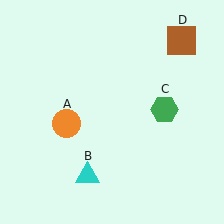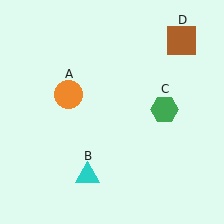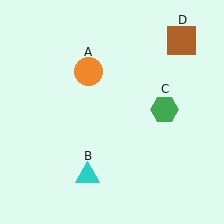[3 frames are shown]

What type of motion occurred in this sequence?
The orange circle (object A) rotated clockwise around the center of the scene.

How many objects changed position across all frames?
1 object changed position: orange circle (object A).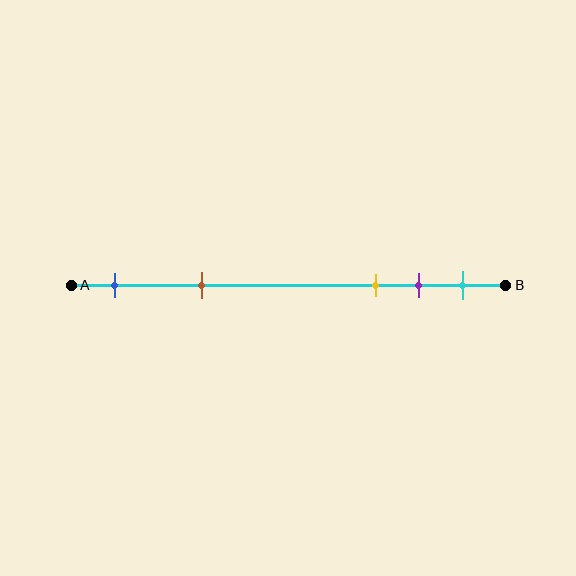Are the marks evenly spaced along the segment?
No, the marks are not evenly spaced.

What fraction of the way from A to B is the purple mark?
The purple mark is approximately 80% (0.8) of the way from A to B.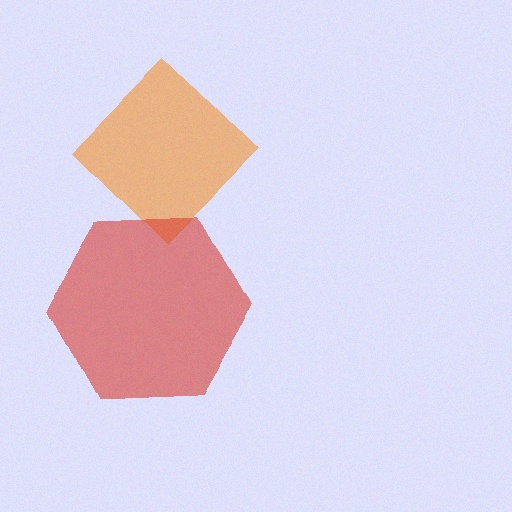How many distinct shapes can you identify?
There are 2 distinct shapes: an orange diamond, a red hexagon.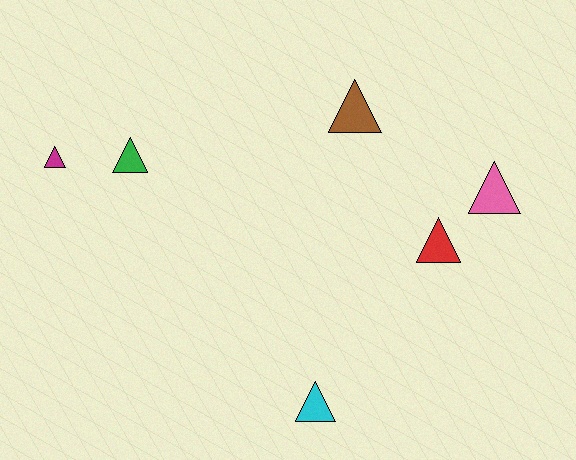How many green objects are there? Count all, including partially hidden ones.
There is 1 green object.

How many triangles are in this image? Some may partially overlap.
There are 6 triangles.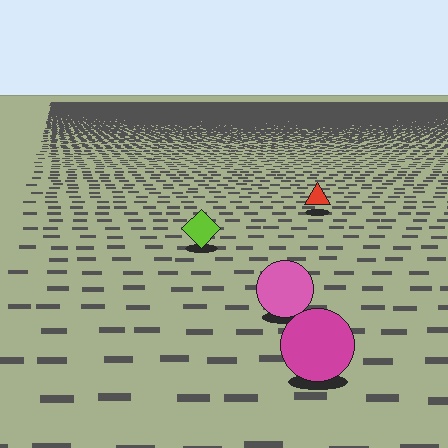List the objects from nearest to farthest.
From nearest to farthest: the magenta circle, the pink circle, the lime diamond, the red triangle.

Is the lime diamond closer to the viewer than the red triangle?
Yes. The lime diamond is closer — you can tell from the texture gradient: the ground texture is coarser near it.